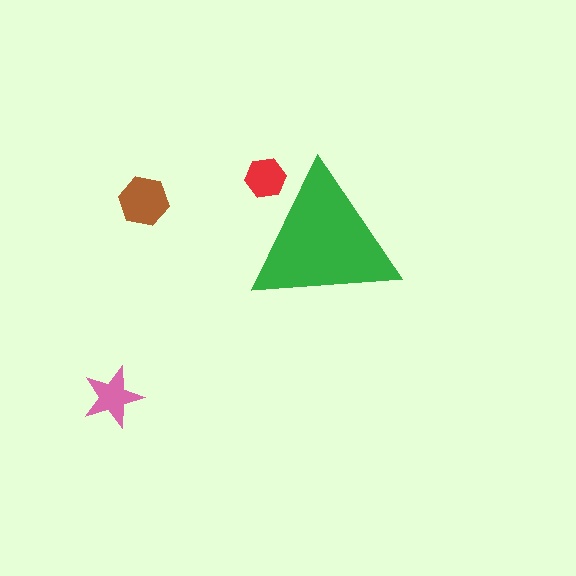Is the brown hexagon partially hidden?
No, the brown hexagon is fully visible.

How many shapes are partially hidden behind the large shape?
1 shape is partially hidden.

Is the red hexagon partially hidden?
Yes, the red hexagon is partially hidden behind the green triangle.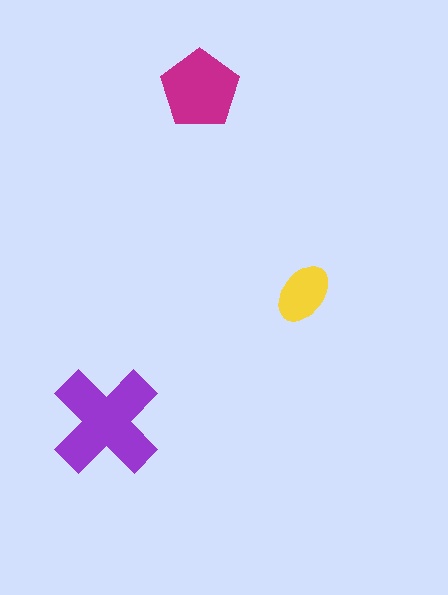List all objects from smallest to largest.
The yellow ellipse, the magenta pentagon, the purple cross.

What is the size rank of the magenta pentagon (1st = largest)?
2nd.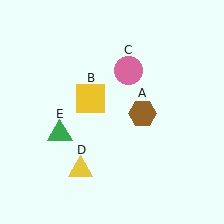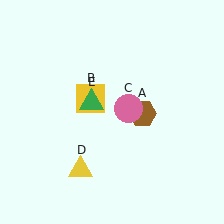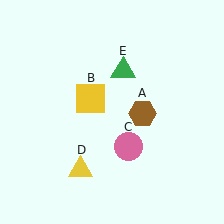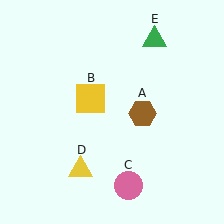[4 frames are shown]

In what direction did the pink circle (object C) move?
The pink circle (object C) moved down.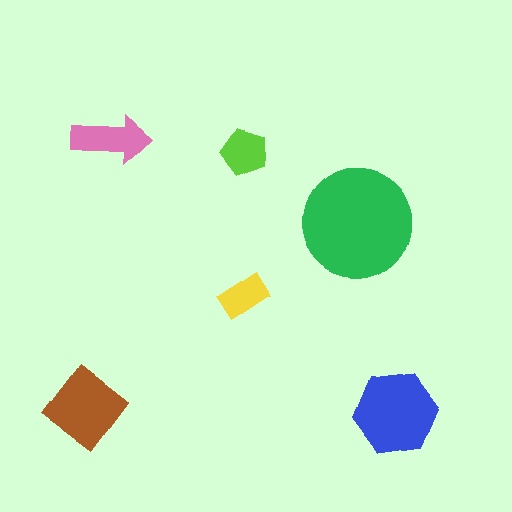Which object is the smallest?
The yellow rectangle.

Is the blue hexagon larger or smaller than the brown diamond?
Larger.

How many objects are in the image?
There are 6 objects in the image.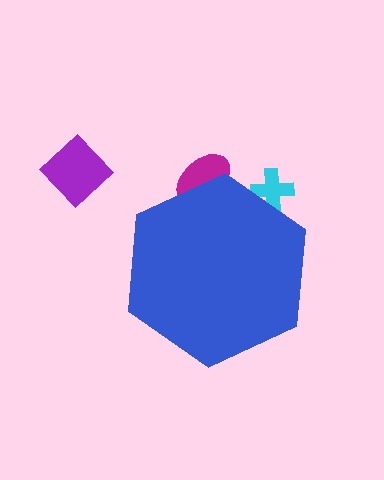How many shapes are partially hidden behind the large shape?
2 shapes are partially hidden.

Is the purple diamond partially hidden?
No, the purple diamond is fully visible.